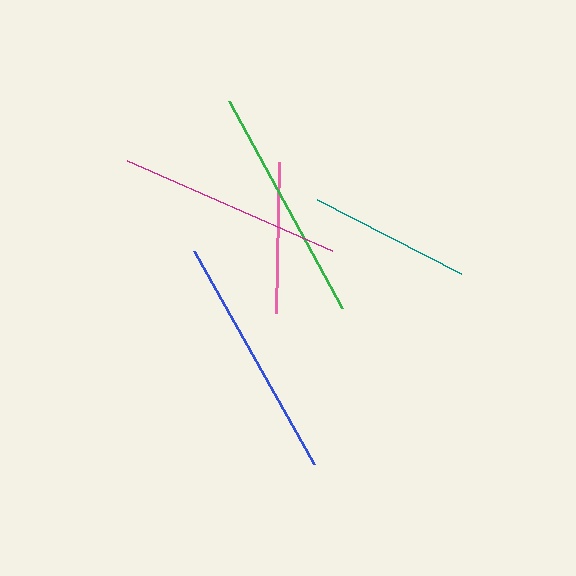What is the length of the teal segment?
The teal segment is approximately 162 pixels long.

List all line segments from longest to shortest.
From longest to shortest: blue, green, magenta, teal, pink.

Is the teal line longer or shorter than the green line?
The green line is longer than the teal line.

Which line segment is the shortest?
The pink line is the shortest at approximately 151 pixels.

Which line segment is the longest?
The blue line is the longest at approximately 244 pixels.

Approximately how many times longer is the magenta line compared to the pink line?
The magenta line is approximately 1.5 times the length of the pink line.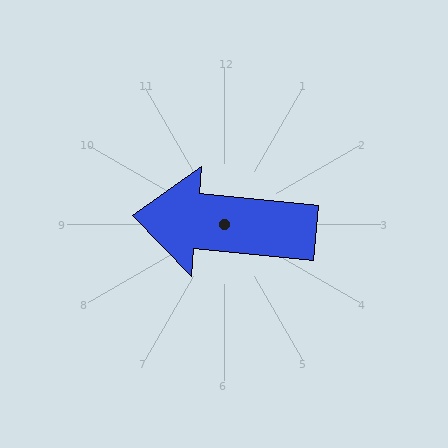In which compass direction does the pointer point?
West.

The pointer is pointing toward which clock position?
Roughly 9 o'clock.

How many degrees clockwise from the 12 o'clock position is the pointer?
Approximately 276 degrees.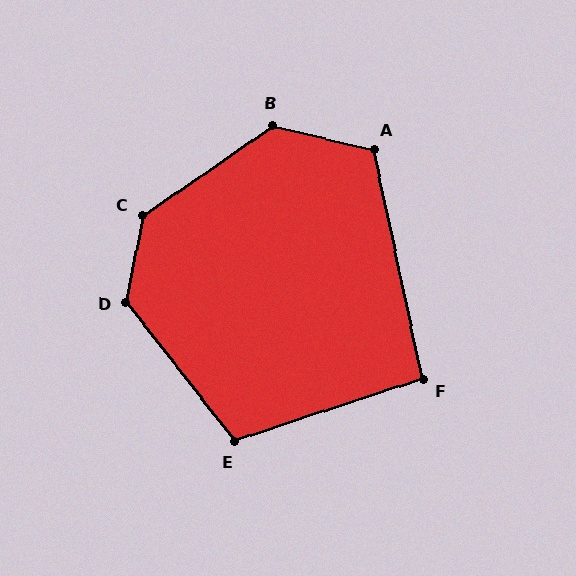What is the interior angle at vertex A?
Approximately 115 degrees (obtuse).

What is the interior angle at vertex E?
Approximately 110 degrees (obtuse).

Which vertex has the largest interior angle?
C, at approximately 135 degrees.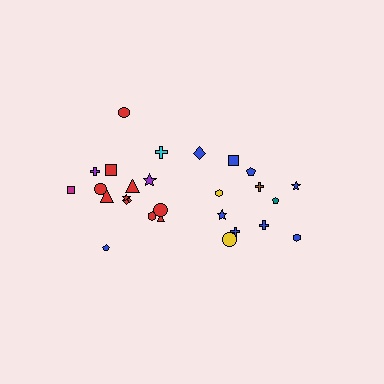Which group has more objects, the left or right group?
The left group.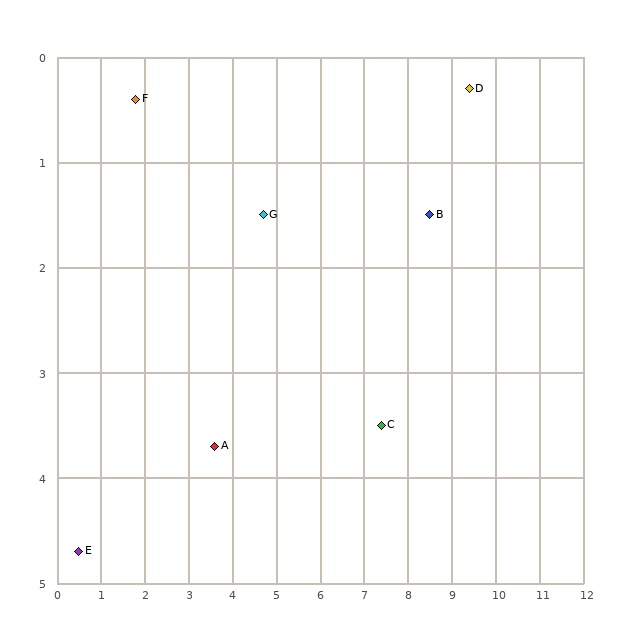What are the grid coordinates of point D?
Point D is at approximately (9.4, 0.3).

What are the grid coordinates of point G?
Point G is at approximately (4.7, 1.5).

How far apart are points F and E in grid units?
Points F and E are about 4.5 grid units apart.